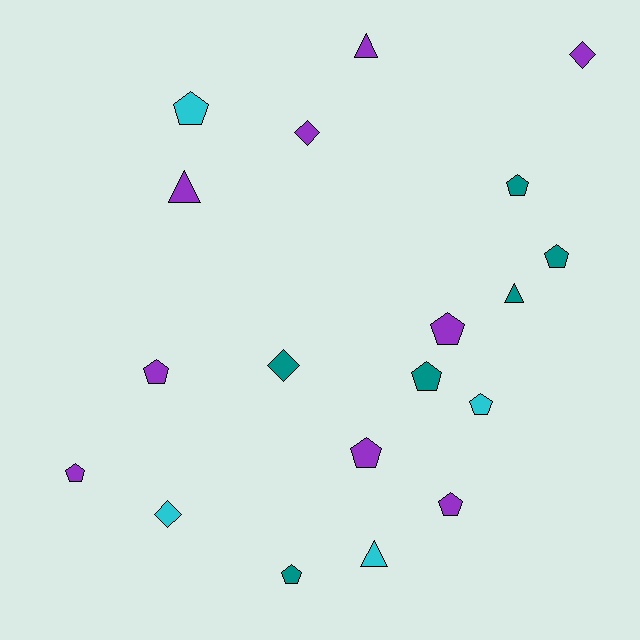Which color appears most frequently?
Purple, with 9 objects.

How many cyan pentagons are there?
There are 2 cyan pentagons.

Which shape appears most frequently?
Pentagon, with 11 objects.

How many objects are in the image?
There are 19 objects.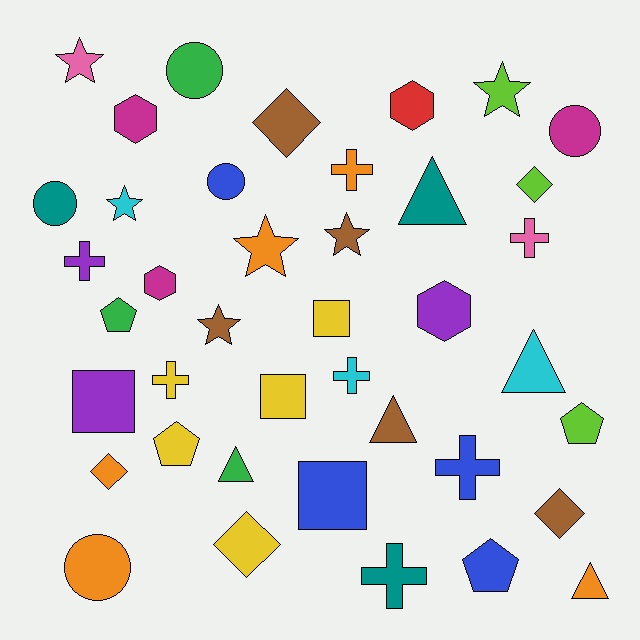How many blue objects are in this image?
There are 4 blue objects.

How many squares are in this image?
There are 4 squares.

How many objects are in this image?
There are 40 objects.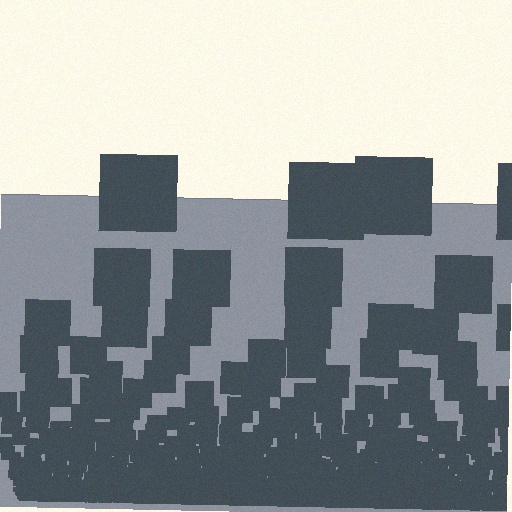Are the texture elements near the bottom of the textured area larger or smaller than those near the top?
Smaller. The gradient is inverted — elements near the bottom are smaller and denser.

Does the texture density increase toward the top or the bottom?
Density increases toward the bottom.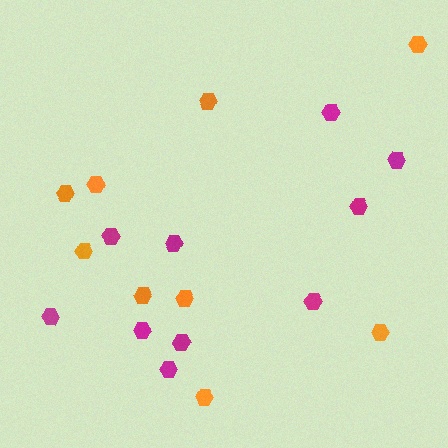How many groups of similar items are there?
There are 2 groups: one group of magenta hexagons (10) and one group of orange hexagons (9).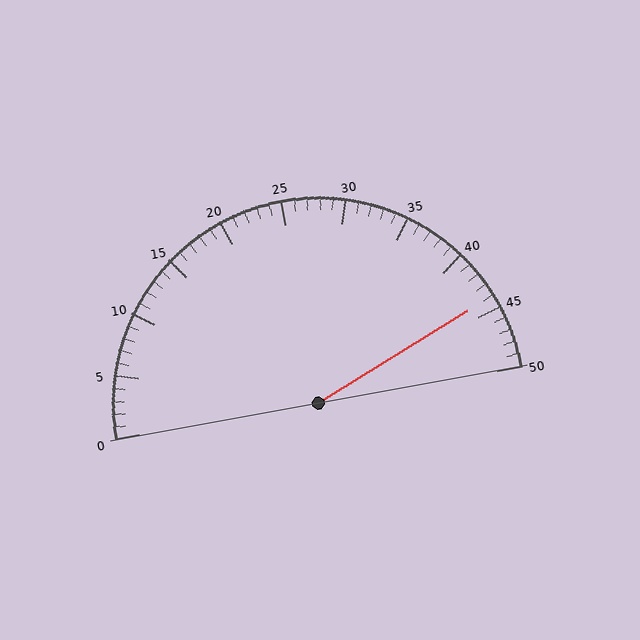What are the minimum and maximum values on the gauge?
The gauge ranges from 0 to 50.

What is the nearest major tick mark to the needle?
The nearest major tick mark is 45.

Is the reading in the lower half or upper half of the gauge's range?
The reading is in the upper half of the range (0 to 50).